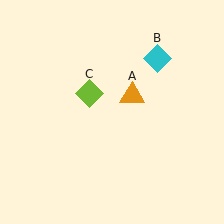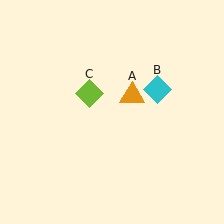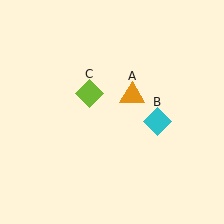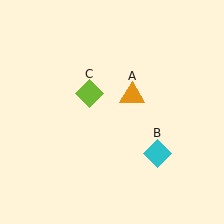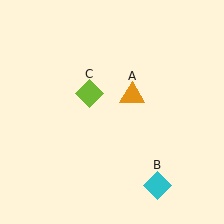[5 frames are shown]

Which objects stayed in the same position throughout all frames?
Orange triangle (object A) and lime diamond (object C) remained stationary.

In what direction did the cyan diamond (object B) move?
The cyan diamond (object B) moved down.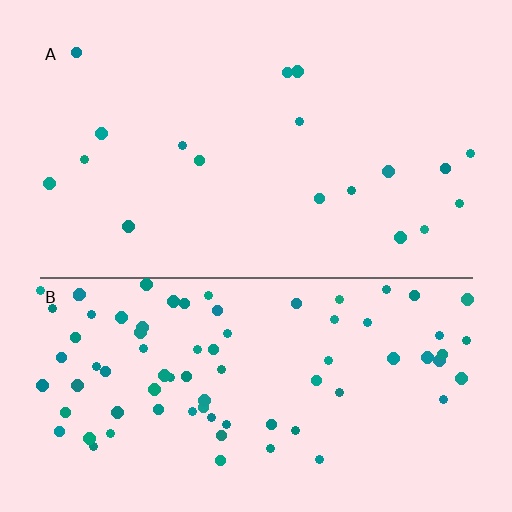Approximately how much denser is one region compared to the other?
Approximately 4.4× — region B over region A.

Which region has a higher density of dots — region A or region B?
B (the bottom).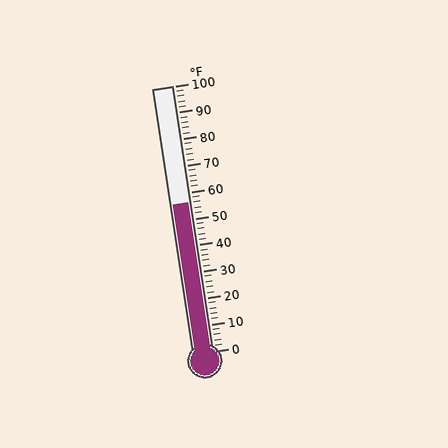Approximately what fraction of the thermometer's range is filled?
The thermometer is filled to approximately 55% of its range.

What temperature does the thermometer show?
The thermometer shows approximately 56°F.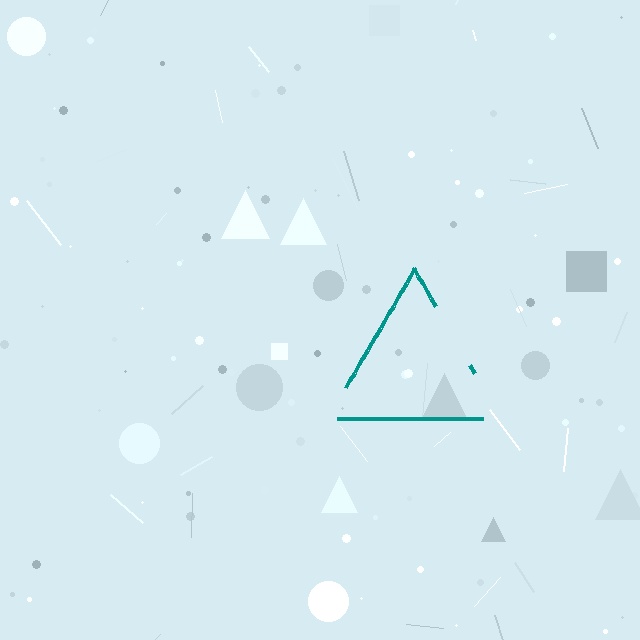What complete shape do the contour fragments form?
The contour fragments form a triangle.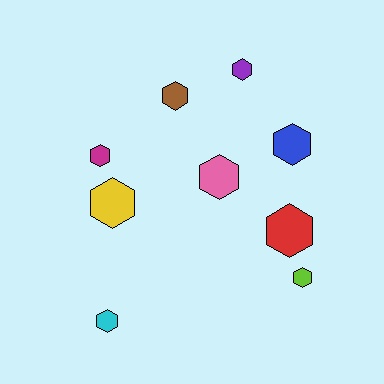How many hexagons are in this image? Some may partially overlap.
There are 9 hexagons.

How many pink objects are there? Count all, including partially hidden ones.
There is 1 pink object.